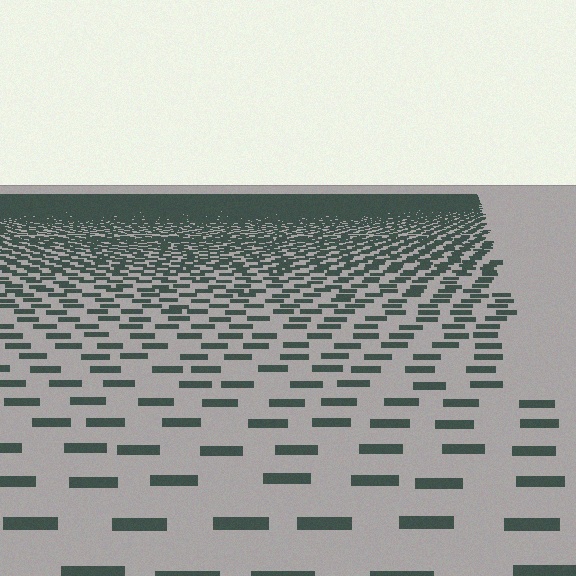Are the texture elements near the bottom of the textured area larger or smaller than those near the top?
Larger. Near the bottom, elements are closer to the viewer and appear at a bigger on-screen size.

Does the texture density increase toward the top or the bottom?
Density increases toward the top.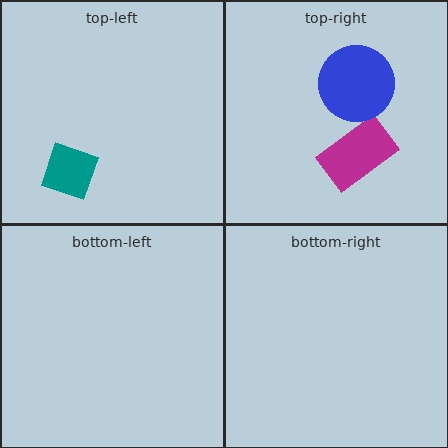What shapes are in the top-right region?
The magenta rectangle, the blue circle.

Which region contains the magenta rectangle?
The top-right region.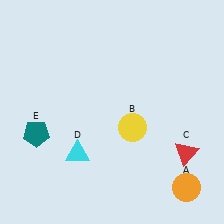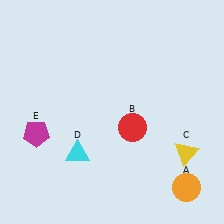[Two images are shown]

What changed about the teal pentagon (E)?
In Image 1, E is teal. In Image 2, it changed to magenta.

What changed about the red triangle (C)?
In Image 1, C is red. In Image 2, it changed to yellow.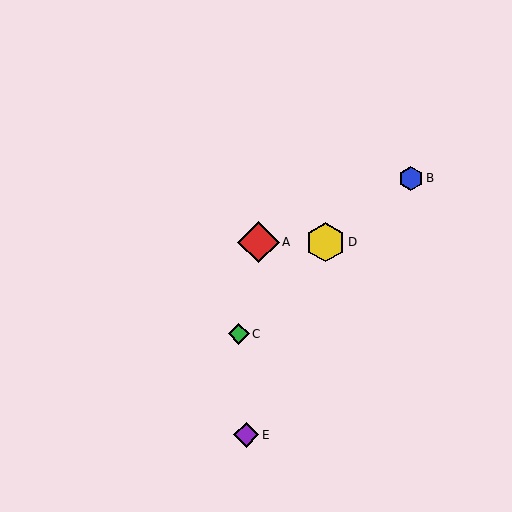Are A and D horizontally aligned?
Yes, both are at y≈242.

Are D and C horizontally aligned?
No, D is at y≈242 and C is at y≈334.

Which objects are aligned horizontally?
Objects A, D are aligned horizontally.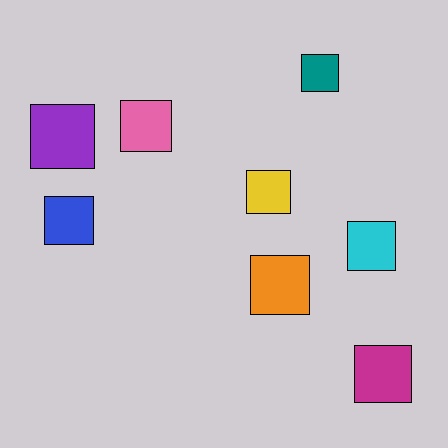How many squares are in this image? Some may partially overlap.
There are 8 squares.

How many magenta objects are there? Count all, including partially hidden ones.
There is 1 magenta object.